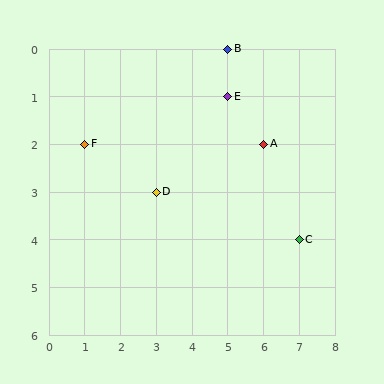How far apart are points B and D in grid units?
Points B and D are 2 columns and 3 rows apart (about 3.6 grid units diagonally).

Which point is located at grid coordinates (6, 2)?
Point A is at (6, 2).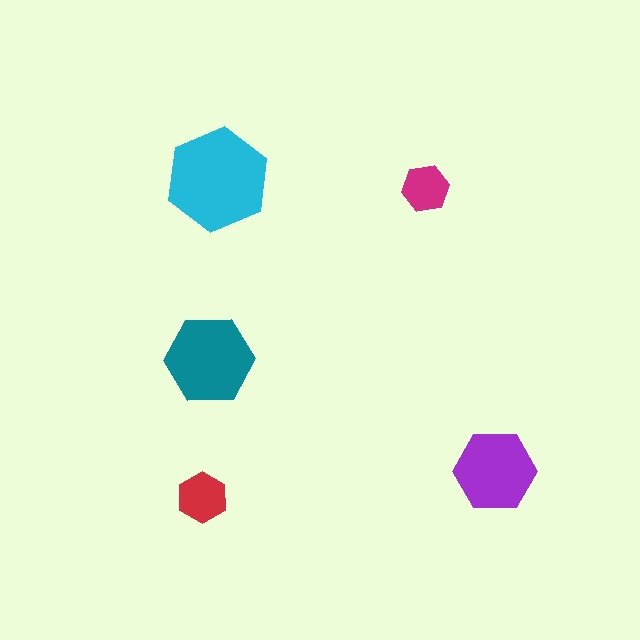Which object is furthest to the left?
The red hexagon is leftmost.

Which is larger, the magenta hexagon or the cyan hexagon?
The cyan one.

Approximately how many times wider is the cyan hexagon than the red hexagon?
About 2 times wider.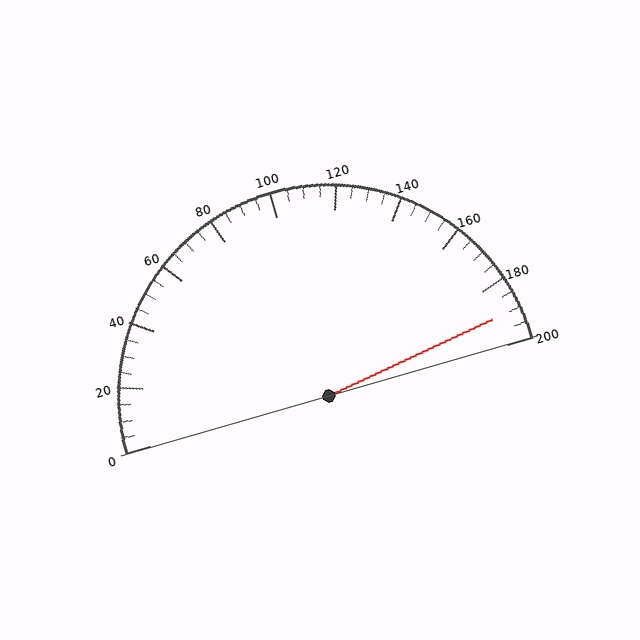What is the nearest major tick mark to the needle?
The nearest major tick mark is 200.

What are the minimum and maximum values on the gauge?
The gauge ranges from 0 to 200.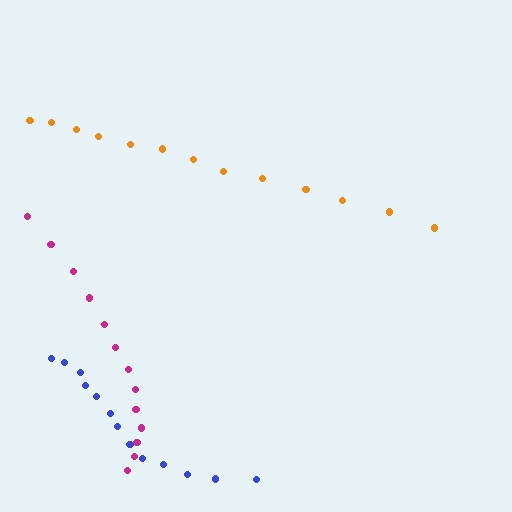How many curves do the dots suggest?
There are 3 distinct paths.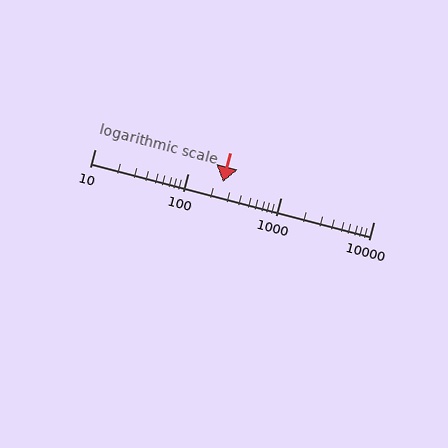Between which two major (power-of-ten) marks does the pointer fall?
The pointer is between 100 and 1000.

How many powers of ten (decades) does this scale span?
The scale spans 3 decades, from 10 to 10000.